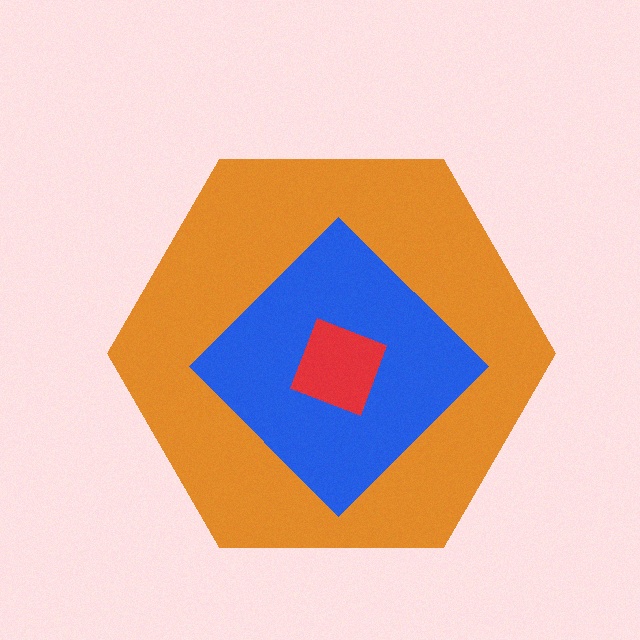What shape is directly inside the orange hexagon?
The blue diamond.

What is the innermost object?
The red square.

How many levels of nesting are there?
3.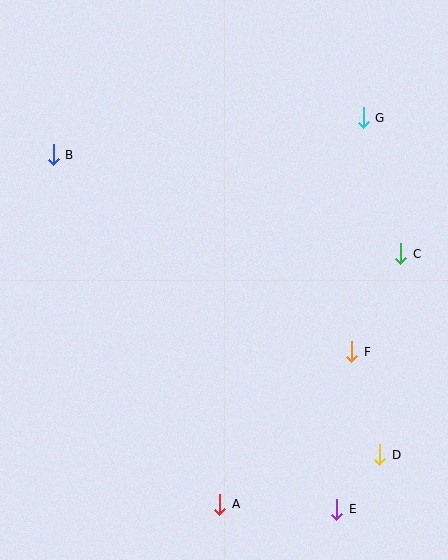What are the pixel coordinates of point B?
Point B is at (53, 155).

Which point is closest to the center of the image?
Point F at (352, 352) is closest to the center.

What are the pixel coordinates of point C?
Point C is at (401, 254).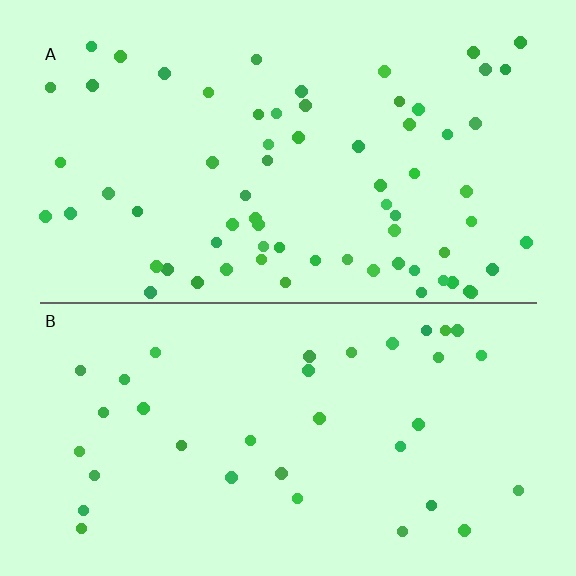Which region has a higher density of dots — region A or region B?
A (the top).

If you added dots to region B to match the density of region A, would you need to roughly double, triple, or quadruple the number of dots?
Approximately double.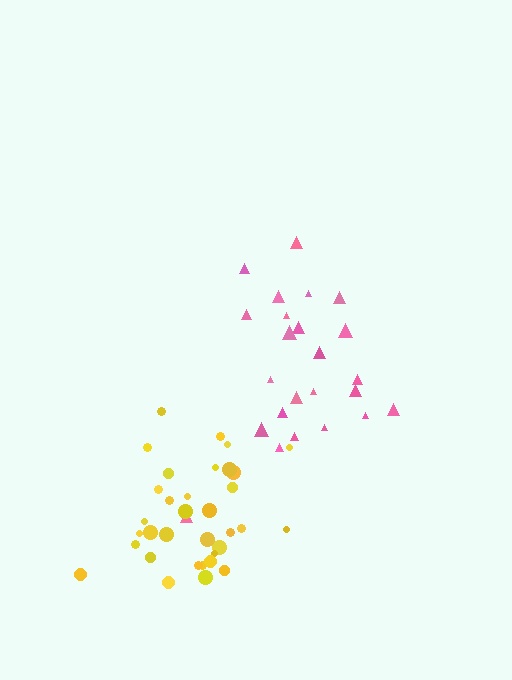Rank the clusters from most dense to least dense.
yellow, pink.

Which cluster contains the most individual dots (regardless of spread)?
Yellow (34).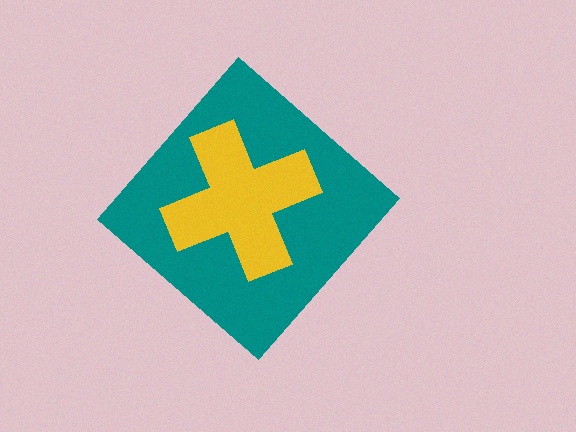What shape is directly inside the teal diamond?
The yellow cross.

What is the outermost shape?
The teal diamond.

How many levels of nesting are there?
2.